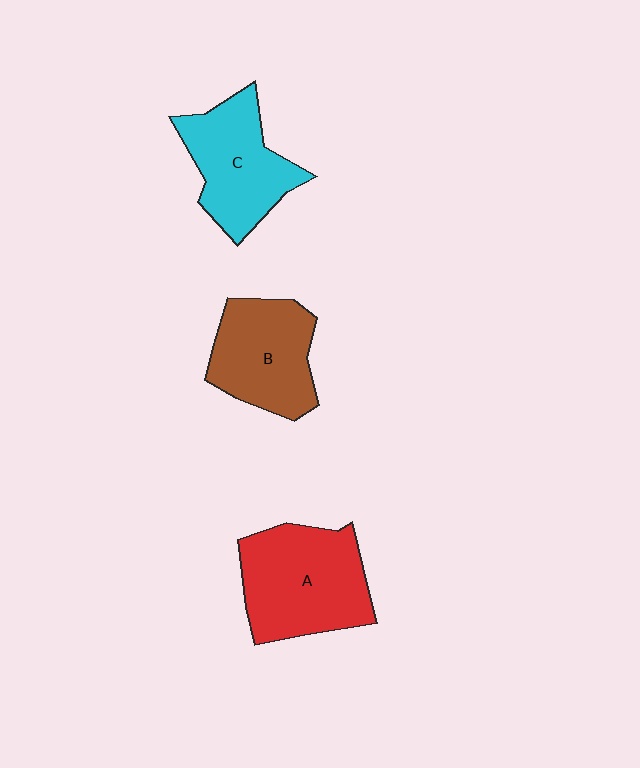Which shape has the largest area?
Shape A (red).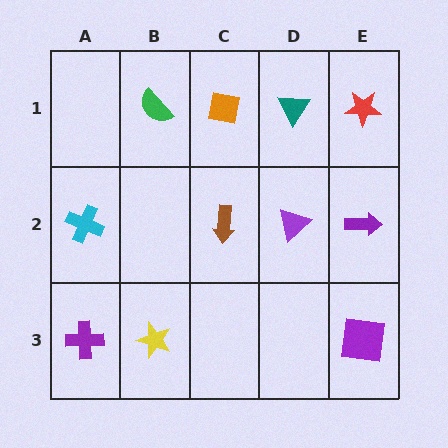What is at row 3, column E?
A purple square.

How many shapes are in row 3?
3 shapes.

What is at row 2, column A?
A cyan cross.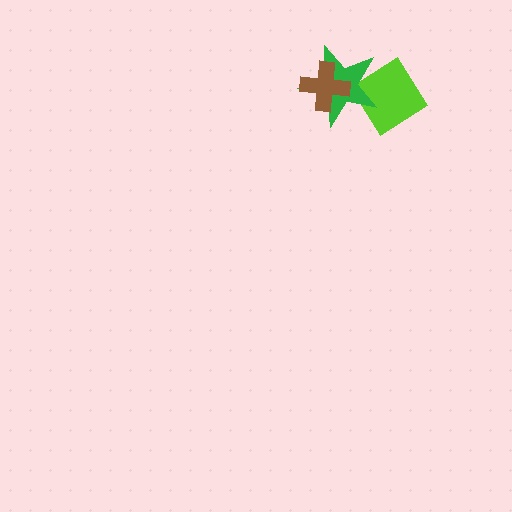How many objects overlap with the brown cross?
1 object overlaps with the brown cross.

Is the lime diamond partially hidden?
Yes, it is partially covered by another shape.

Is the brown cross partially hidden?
No, no other shape covers it.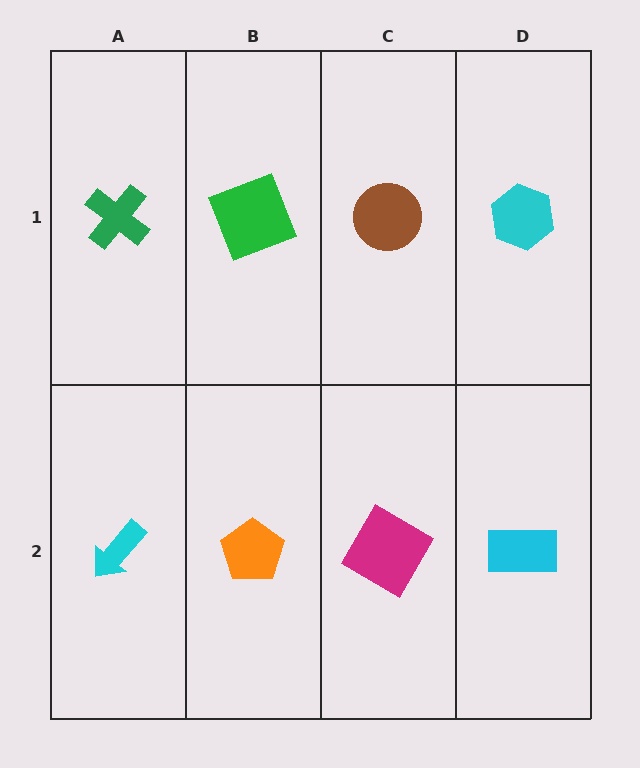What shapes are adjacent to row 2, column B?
A green square (row 1, column B), a cyan arrow (row 2, column A), a magenta square (row 2, column C).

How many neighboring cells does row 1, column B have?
3.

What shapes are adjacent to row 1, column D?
A cyan rectangle (row 2, column D), a brown circle (row 1, column C).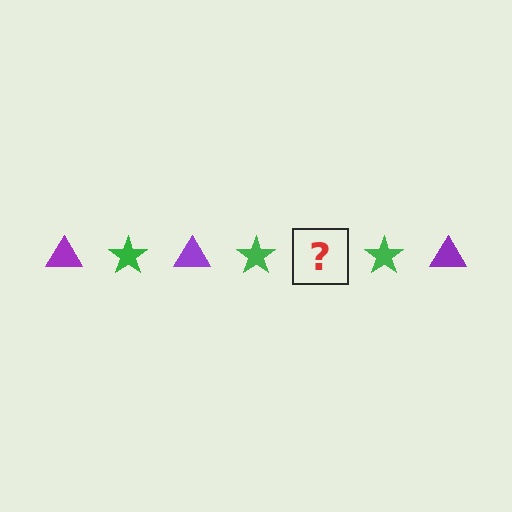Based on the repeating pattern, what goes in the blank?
The blank should be a purple triangle.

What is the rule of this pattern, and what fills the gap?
The rule is that the pattern alternates between purple triangle and green star. The gap should be filled with a purple triangle.